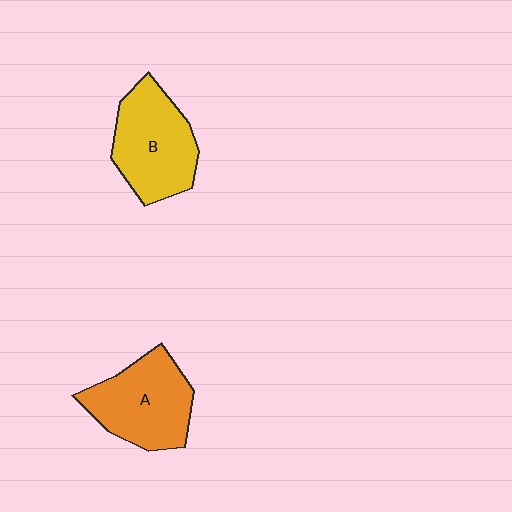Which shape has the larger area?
Shape A (orange).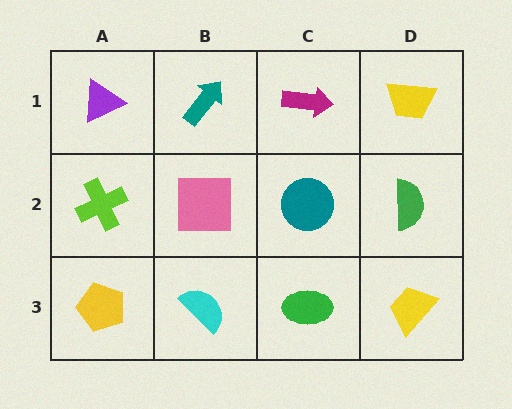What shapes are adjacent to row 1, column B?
A pink square (row 2, column B), a purple triangle (row 1, column A), a magenta arrow (row 1, column C).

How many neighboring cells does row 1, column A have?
2.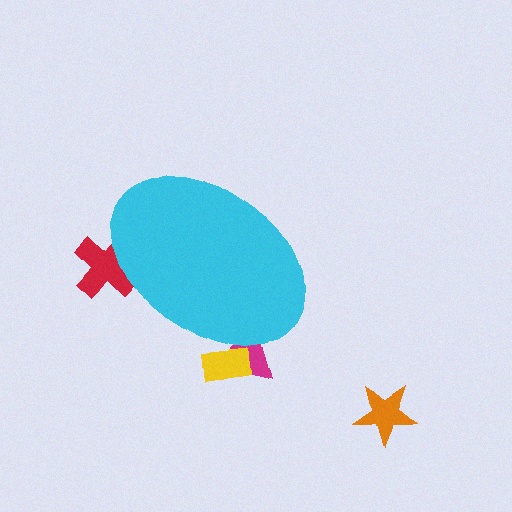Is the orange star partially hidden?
No, the orange star is fully visible.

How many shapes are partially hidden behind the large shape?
3 shapes are partially hidden.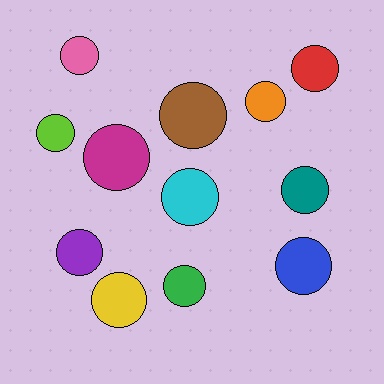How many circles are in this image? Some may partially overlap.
There are 12 circles.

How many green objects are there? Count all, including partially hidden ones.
There is 1 green object.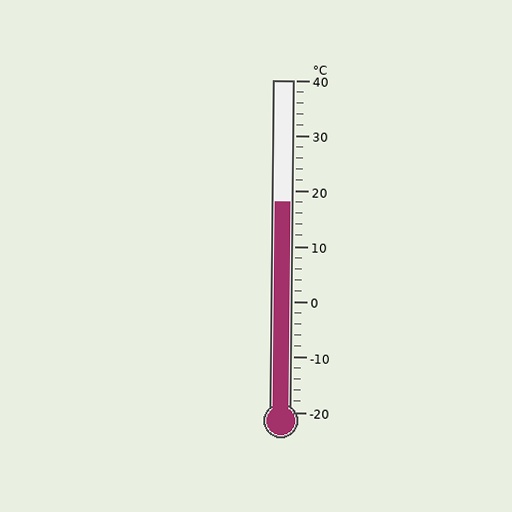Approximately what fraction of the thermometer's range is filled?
The thermometer is filled to approximately 65% of its range.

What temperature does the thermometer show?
The thermometer shows approximately 18°C.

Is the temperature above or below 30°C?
The temperature is below 30°C.